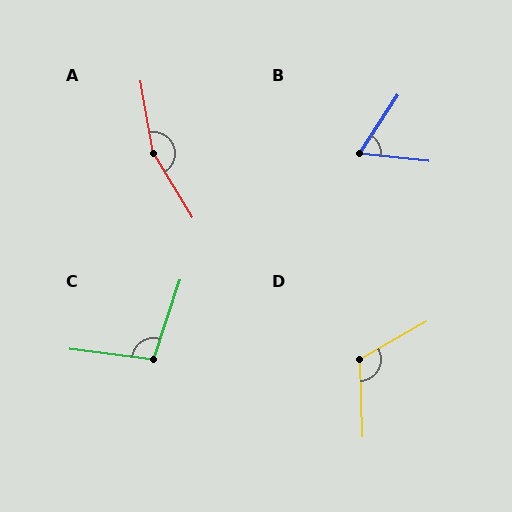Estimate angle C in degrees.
Approximately 101 degrees.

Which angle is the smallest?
B, at approximately 63 degrees.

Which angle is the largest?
A, at approximately 159 degrees.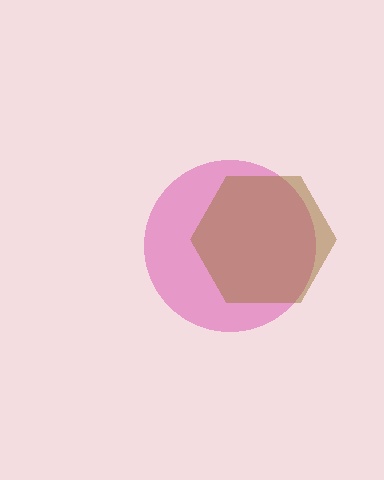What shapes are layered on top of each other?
The layered shapes are: a pink circle, a brown hexagon.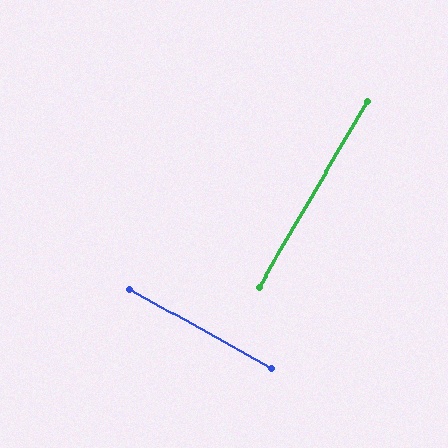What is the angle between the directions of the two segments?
Approximately 89 degrees.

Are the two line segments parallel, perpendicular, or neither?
Perpendicular — they meet at approximately 89°.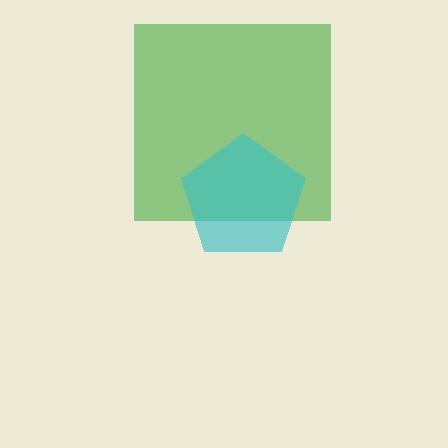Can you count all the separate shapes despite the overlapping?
Yes, there are 2 separate shapes.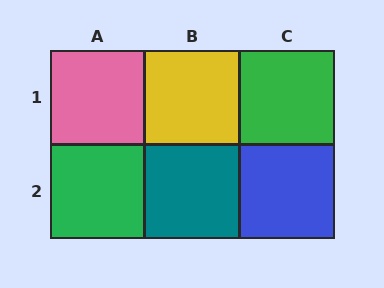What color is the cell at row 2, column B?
Teal.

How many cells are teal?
1 cell is teal.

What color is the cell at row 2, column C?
Blue.